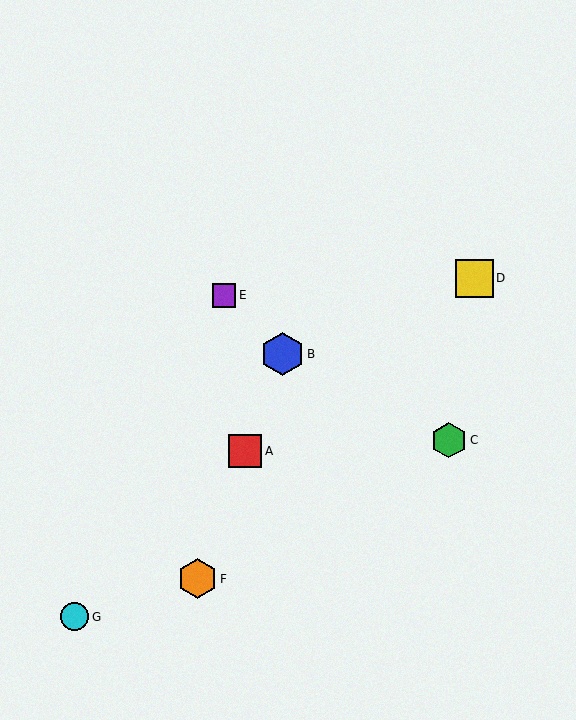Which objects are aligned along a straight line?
Objects A, B, F are aligned along a straight line.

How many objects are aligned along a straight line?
3 objects (A, B, F) are aligned along a straight line.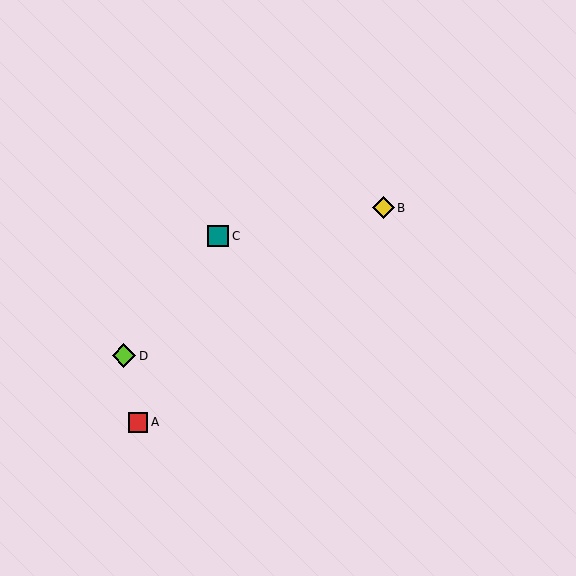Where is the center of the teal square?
The center of the teal square is at (218, 236).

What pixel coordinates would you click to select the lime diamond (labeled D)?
Click at (124, 356) to select the lime diamond D.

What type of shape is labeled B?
Shape B is a yellow diamond.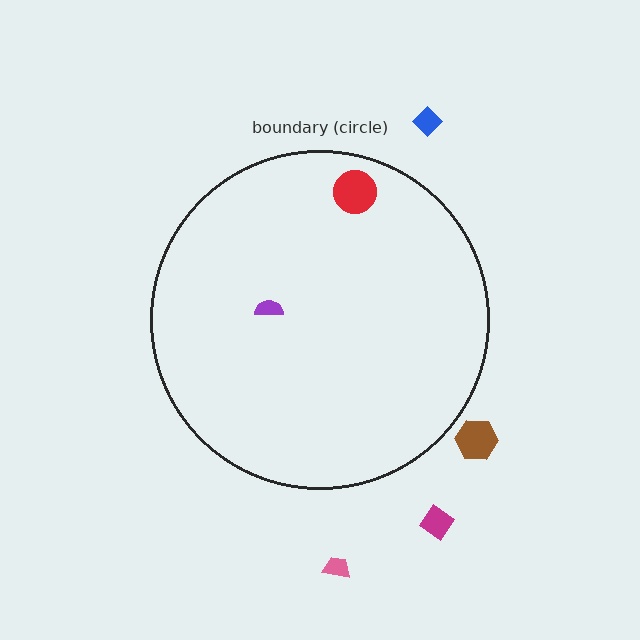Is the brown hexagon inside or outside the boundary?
Outside.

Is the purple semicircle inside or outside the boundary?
Inside.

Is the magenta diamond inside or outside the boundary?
Outside.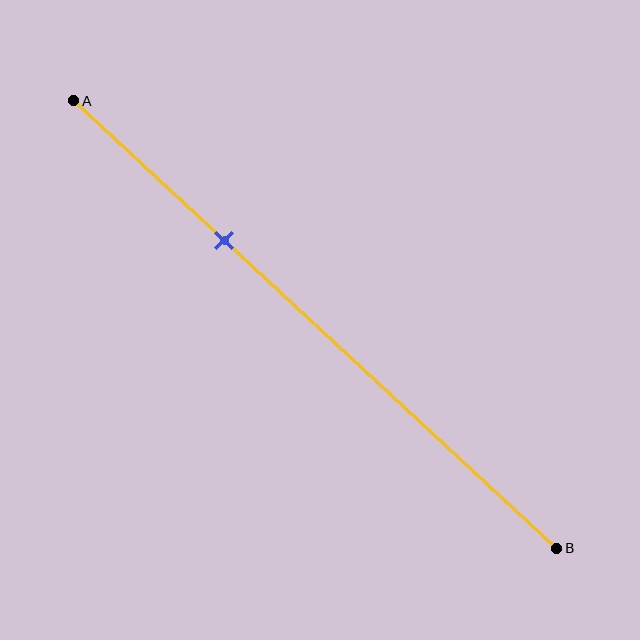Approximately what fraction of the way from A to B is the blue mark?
The blue mark is approximately 30% of the way from A to B.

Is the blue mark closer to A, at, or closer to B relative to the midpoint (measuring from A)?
The blue mark is closer to point A than the midpoint of segment AB.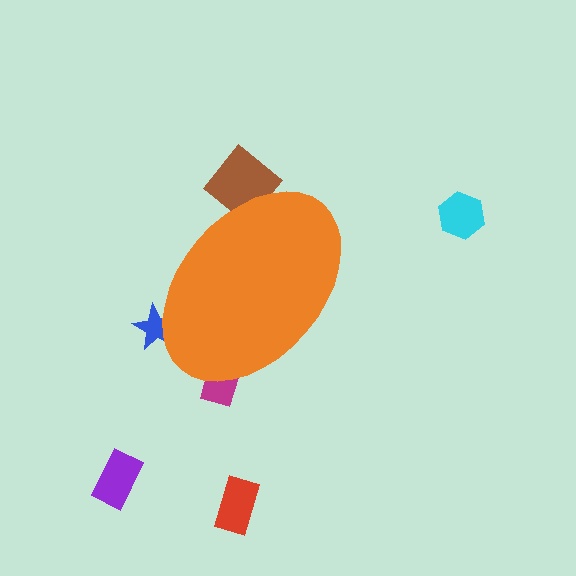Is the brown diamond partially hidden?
Yes, the brown diamond is partially hidden behind the orange ellipse.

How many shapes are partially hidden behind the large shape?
3 shapes are partially hidden.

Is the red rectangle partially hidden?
No, the red rectangle is fully visible.